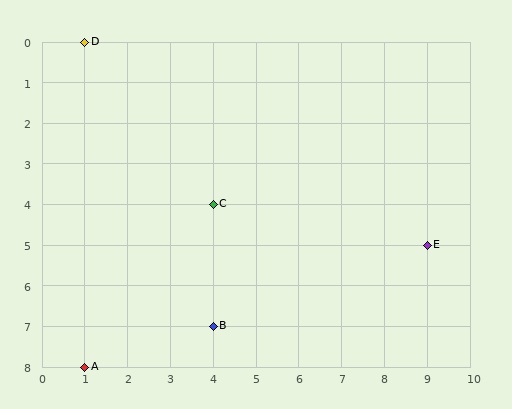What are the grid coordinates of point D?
Point D is at grid coordinates (1, 0).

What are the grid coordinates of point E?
Point E is at grid coordinates (9, 5).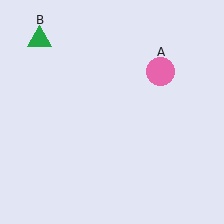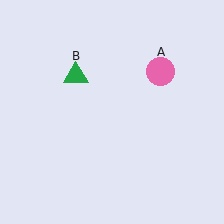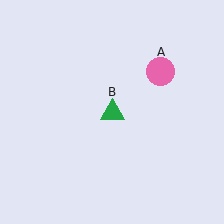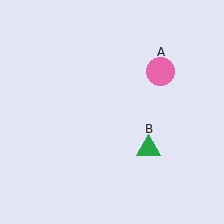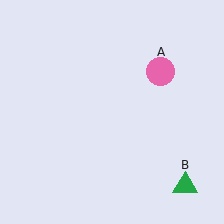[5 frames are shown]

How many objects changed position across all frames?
1 object changed position: green triangle (object B).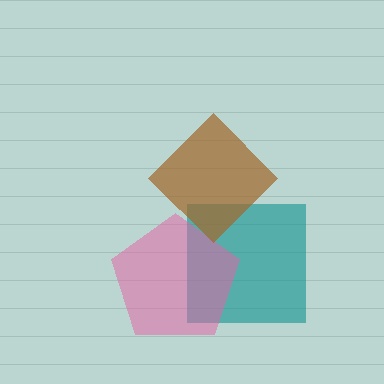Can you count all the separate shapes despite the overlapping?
Yes, there are 3 separate shapes.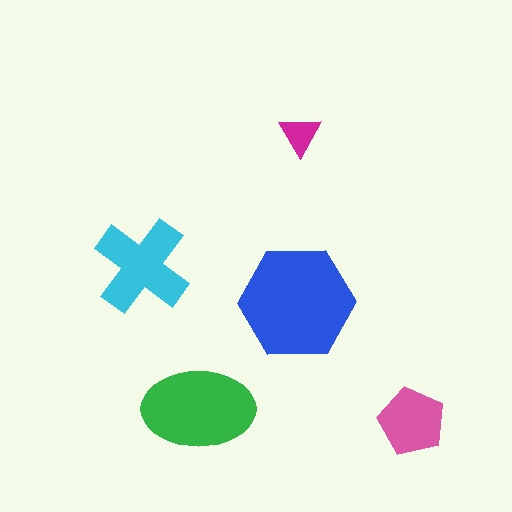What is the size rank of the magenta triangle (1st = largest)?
5th.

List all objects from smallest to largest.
The magenta triangle, the pink pentagon, the cyan cross, the green ellipse, the blue hexagon.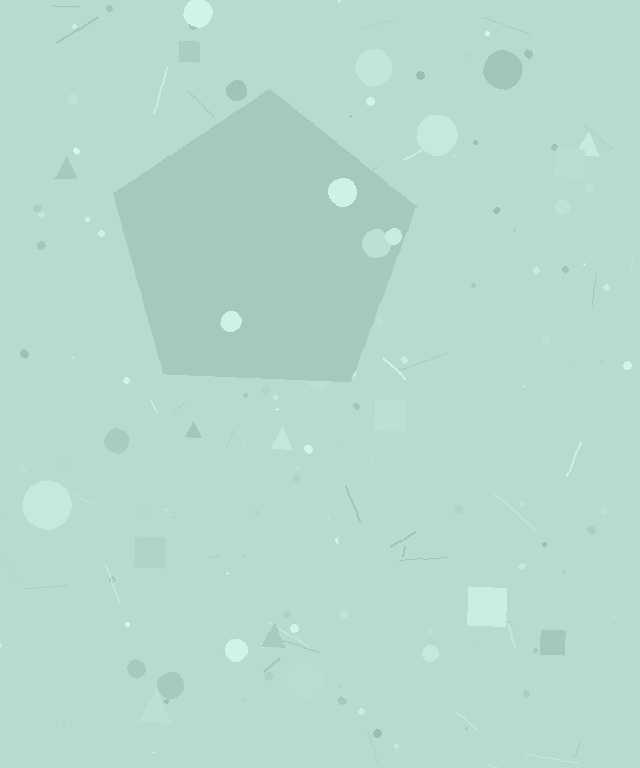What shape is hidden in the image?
A pentagon is hidden in the image.